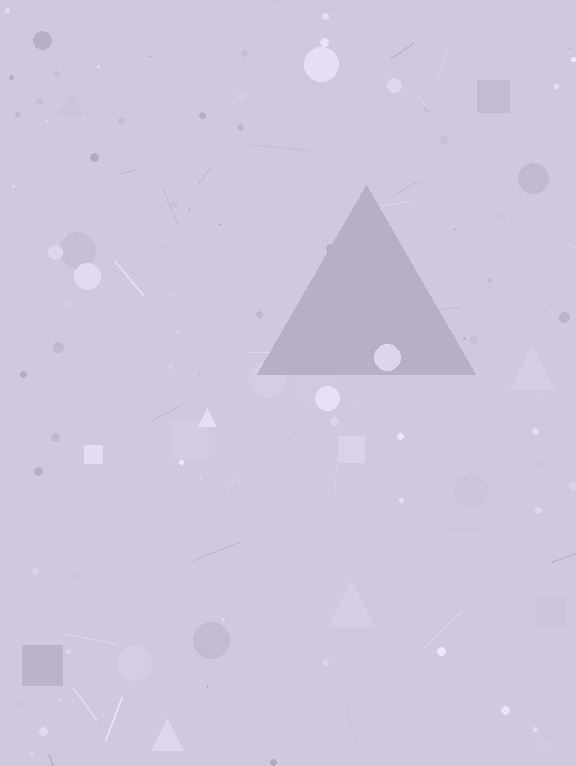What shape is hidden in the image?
A triangle is hidden in the image.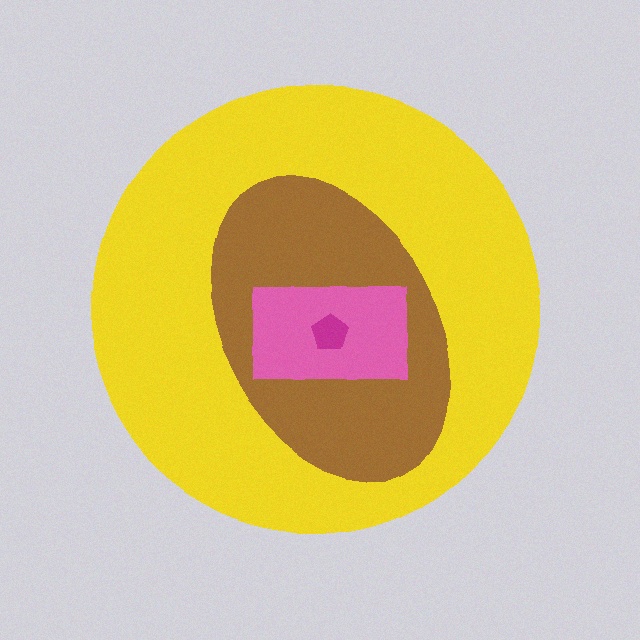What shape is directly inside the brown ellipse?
The pink rectangle.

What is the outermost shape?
The yellow circle.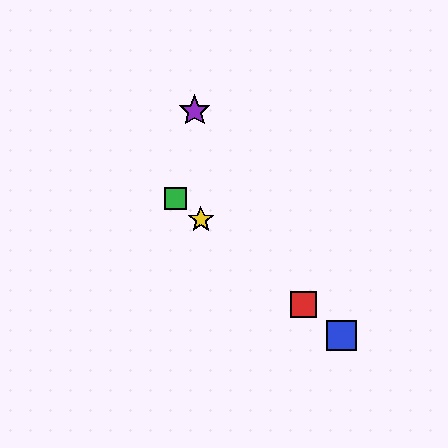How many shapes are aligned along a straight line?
4 shapes (the red square, the blue square, the green square, the yellow star) are aligned along a straight line.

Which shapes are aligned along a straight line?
The red square, the blue square, the green square, the yellow star are aligned along a straight line.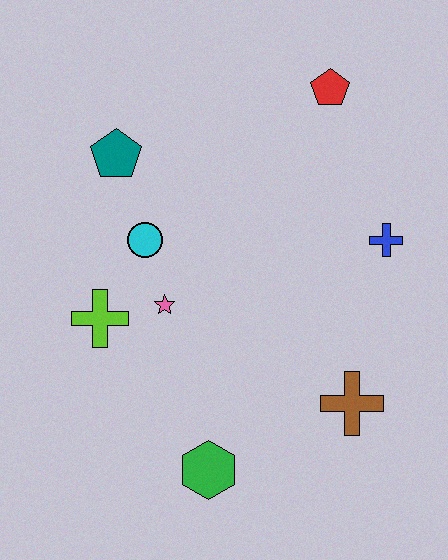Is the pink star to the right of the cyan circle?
Yes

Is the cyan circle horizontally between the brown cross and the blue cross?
No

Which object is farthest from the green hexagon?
The red pentagon is farthest from the green hexagon.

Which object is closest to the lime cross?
The pink star is closest to the lime cross.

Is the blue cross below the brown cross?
No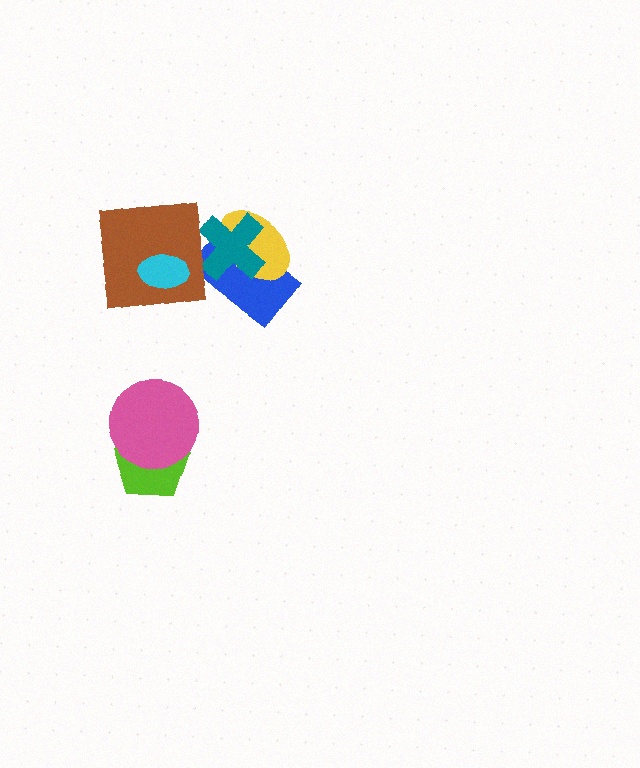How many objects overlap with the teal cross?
2 objects overlap with the teal cross.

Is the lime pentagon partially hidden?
Yes, it is partially covered by another shape.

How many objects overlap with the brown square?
1 object overlaps with the brown square.